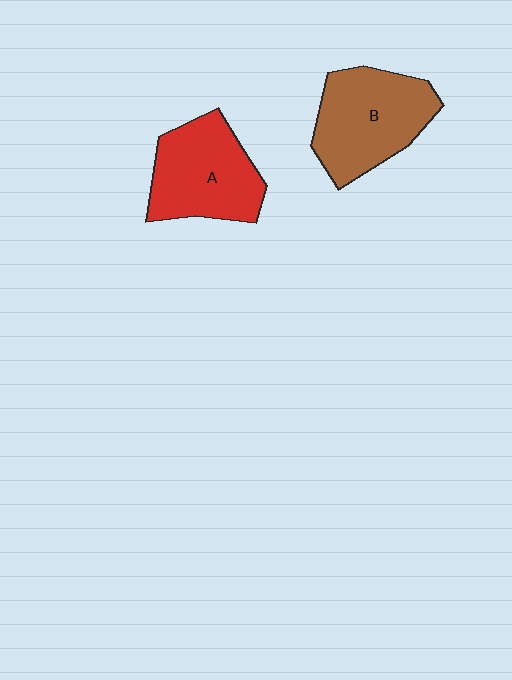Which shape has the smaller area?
Shape A (red).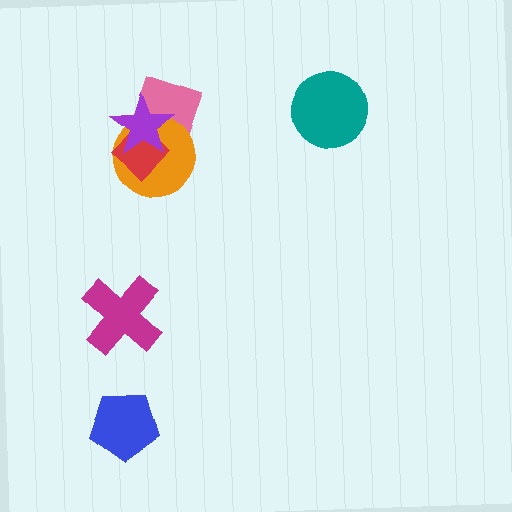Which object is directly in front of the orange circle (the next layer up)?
The red diamond is directly in front of the orange circle.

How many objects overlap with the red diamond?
3 objects overlap with the red diamond.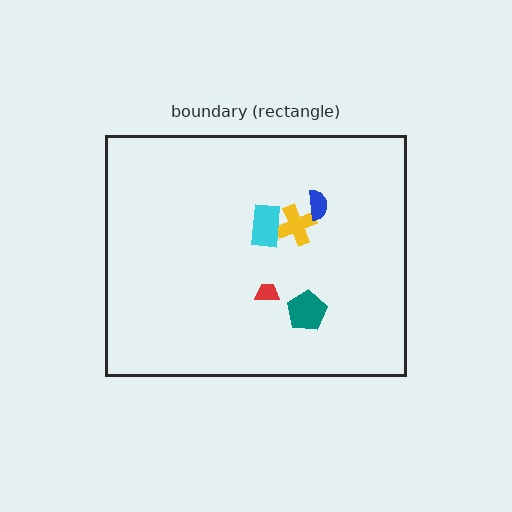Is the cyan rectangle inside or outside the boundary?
Inside.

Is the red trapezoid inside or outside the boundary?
Inside.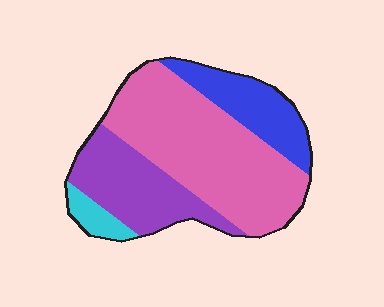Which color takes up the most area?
Pink, at roughly 50%.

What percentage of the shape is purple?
Purple covers around 25% of the shape.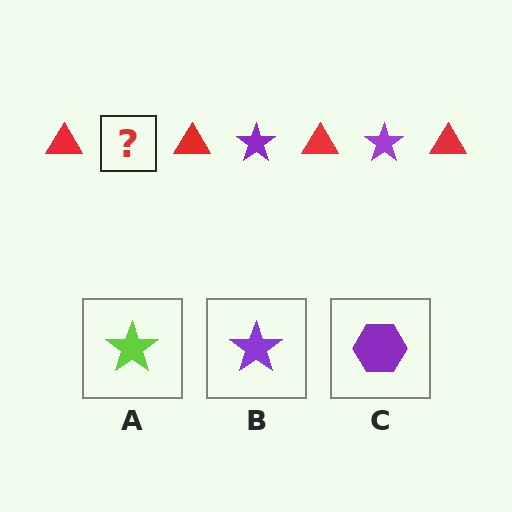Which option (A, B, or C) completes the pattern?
B.